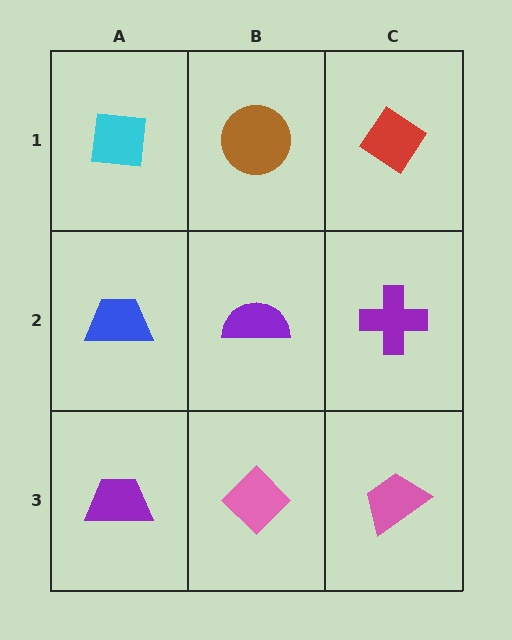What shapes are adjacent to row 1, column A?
A blue trapezoid (row 2, column A), a brown circle (row 1, column B).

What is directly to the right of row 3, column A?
A pink diamond.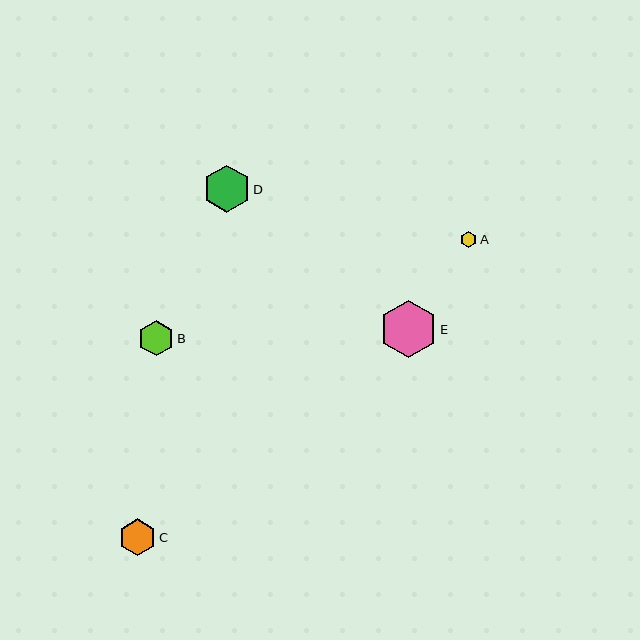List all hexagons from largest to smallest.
From largest to smallest: E, D, C, B, A.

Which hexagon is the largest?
Hexagon E is the largest with a size of approximately 57 pixels.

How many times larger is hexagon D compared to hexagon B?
Hexagon D is approximately 1.3 times the size of hexagon B.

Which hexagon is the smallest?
Hexagon A is the smallest with a size of approximately 16 pixels.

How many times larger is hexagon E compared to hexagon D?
Hexagon E is approximately 1.2 times the size of hexagon D.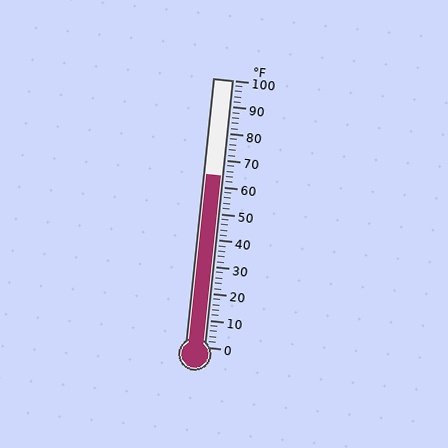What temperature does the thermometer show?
The thermometer shows approximately 64°F.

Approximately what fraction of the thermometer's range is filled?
The thermometer is filled to approximately 65% of its range.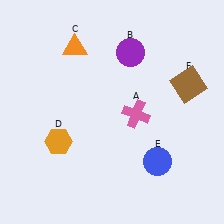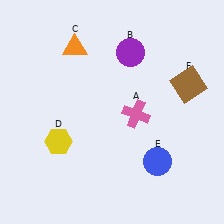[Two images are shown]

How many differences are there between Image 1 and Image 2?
There is 1 difference between the two images.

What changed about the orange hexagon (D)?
In Image 1, D is orange. In Image 2, it changed to yellow.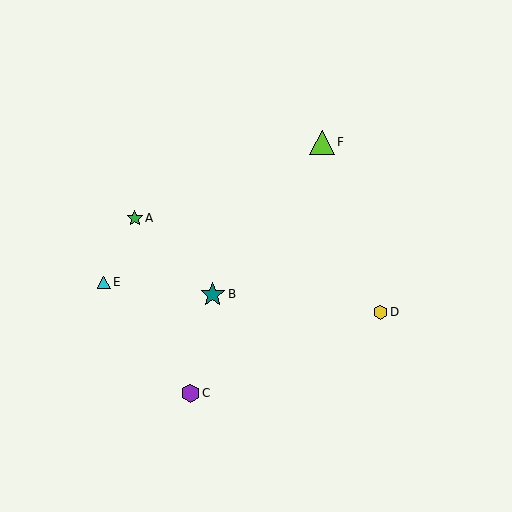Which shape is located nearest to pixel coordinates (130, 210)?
The green star (labeled A) at (135, 218) is nearest to that location.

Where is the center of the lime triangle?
The center of the lime triangle is at (322, 142).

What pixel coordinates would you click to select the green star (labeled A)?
Click at (135, 218) to select the green star A.